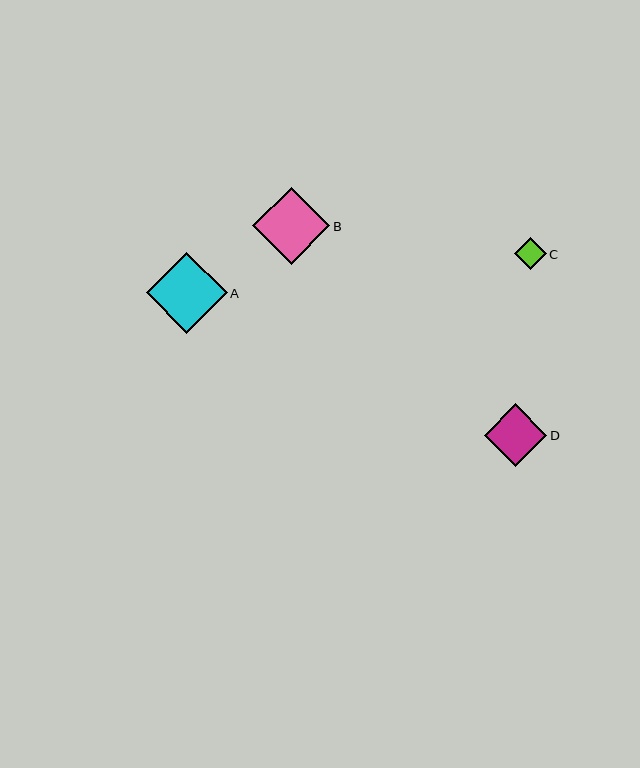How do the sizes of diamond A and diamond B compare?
Diamond A and diamond B are approximately the same size.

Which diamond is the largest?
Diamond A is the largest with a size of approximately 81 pixels.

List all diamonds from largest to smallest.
From largest to smallest: A, B, D, C.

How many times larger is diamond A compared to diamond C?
Diamond A is approximately 2.5 times the size of diamond C.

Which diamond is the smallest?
Diamond C is the smallest with a size of approximately 32 pixels.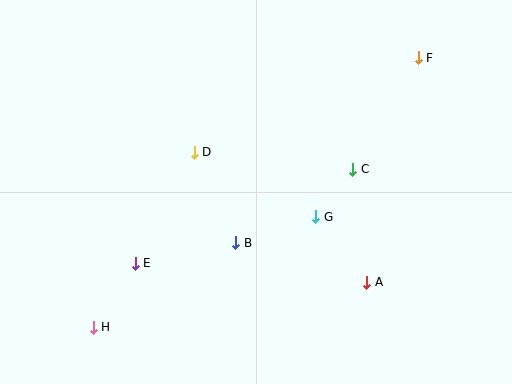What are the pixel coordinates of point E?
Point E is at (135, 263).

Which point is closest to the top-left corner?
Point D is closest to the top-left corner.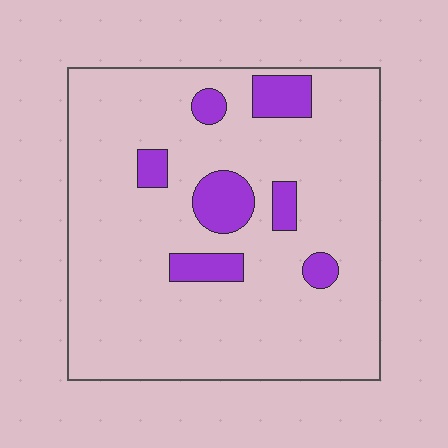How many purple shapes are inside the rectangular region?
7.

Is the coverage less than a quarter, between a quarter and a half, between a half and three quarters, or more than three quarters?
Less than a quarter.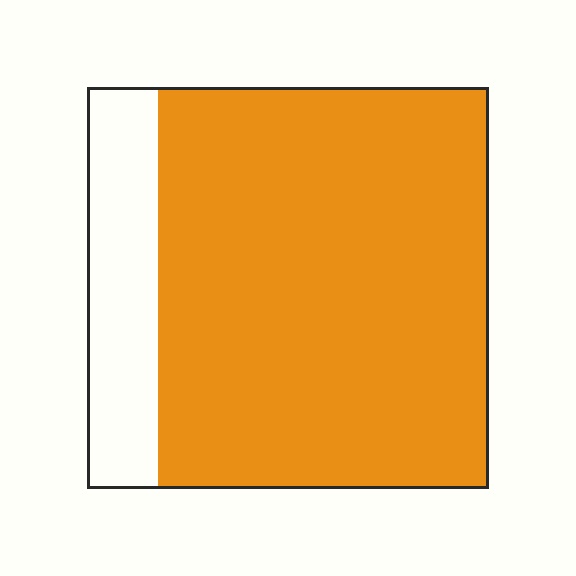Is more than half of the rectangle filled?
Yes.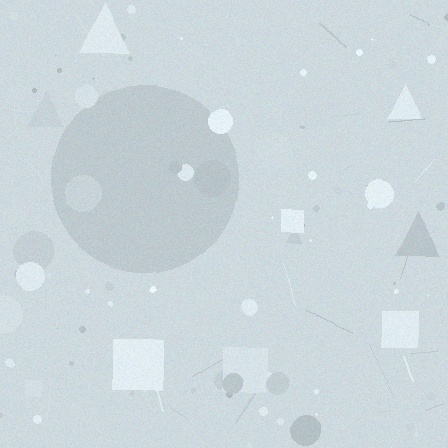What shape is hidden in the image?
A circle is hidden in the image.